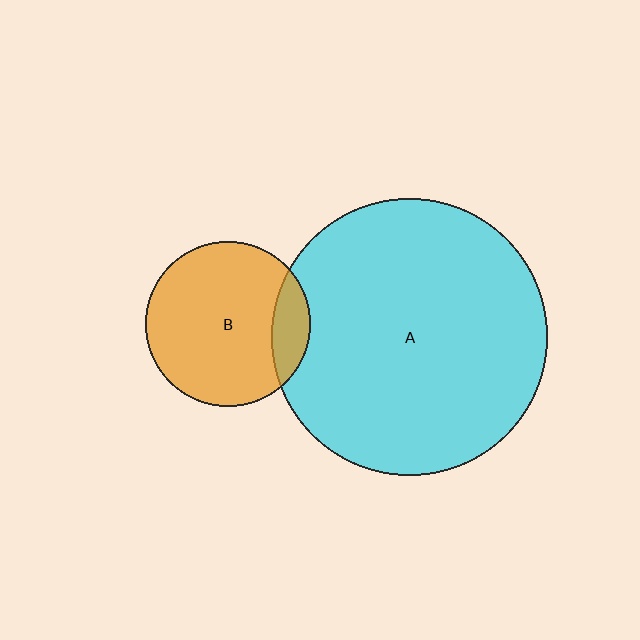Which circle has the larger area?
Circle A (cyan).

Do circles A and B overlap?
Yes.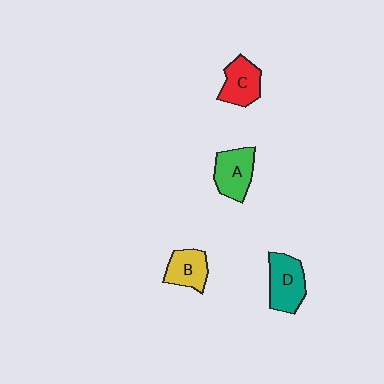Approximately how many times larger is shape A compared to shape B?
Approximately 1.2 times.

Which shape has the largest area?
Shape D (teal).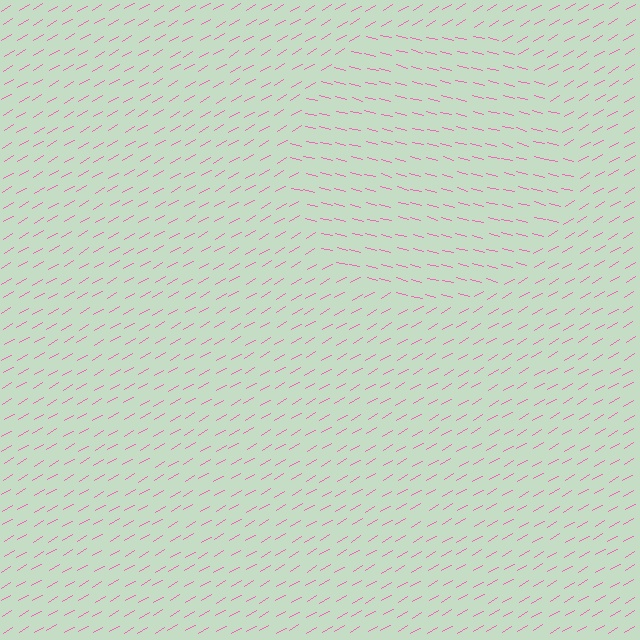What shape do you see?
I see a circle.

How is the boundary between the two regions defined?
The boundary is defined purely by a change in line orientation (approximately 45 degrees difference). All lines are the same color and thickness.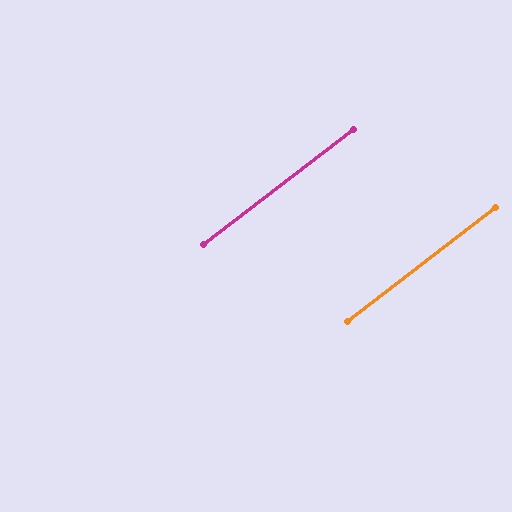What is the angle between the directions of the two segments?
Approximately 0 degrees.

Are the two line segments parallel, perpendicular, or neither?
Parallel — their directions differ by only 0.3°.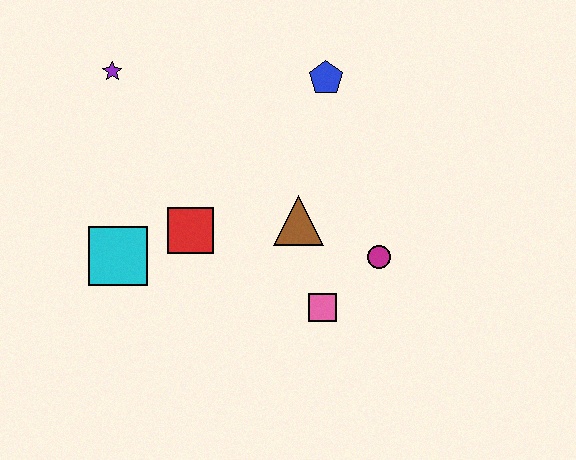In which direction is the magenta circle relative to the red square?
The magenta circle is to the right of the red square.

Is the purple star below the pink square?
No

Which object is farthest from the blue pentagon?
The cyan square is farthest from the blue pentagon.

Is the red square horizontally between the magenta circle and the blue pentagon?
No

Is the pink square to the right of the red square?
Yes